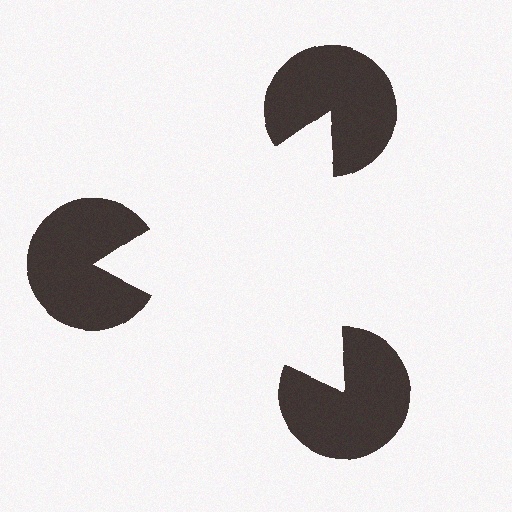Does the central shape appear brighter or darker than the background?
It typically appears slightly brighter than the background, even though no actual brightness change is drawn.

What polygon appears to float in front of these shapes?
An illusory triangle — its edges are inferred from the aligned wedge cuts in the pac-man discs, not physically drawn.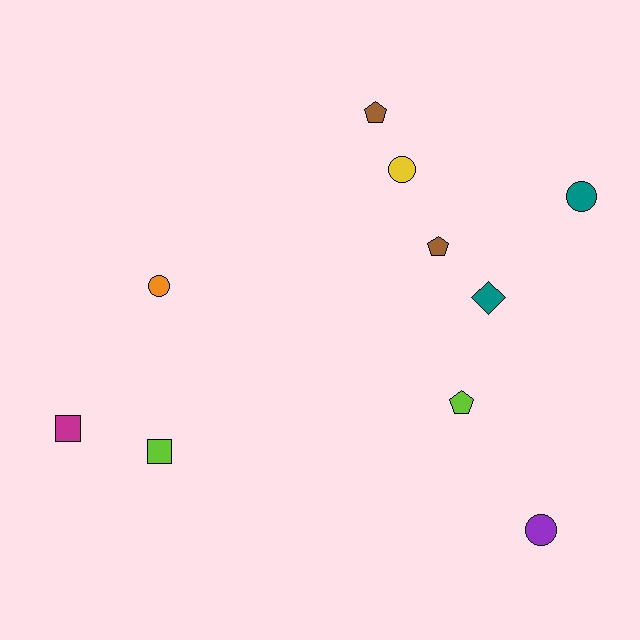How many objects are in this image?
There are 10 objects.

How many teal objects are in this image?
There are 2 teal objects.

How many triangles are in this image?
There are no triangles.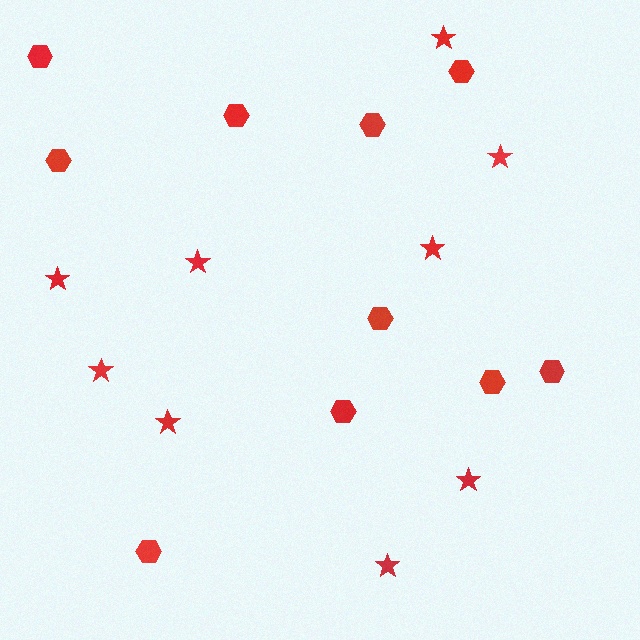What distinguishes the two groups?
There are 2 groups: one group of stars (9) and one group of hexagons (10).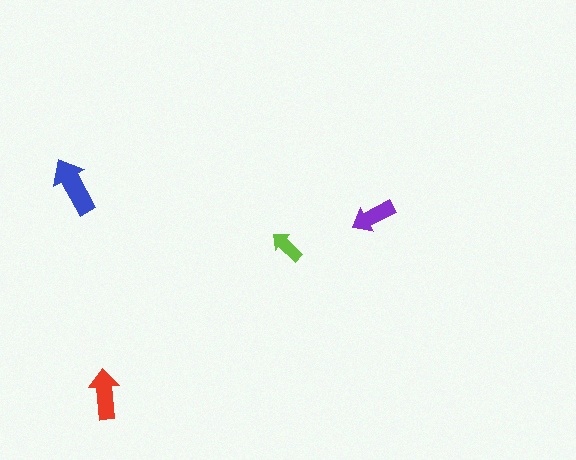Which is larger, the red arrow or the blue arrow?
The blue one.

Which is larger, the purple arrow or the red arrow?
The red one.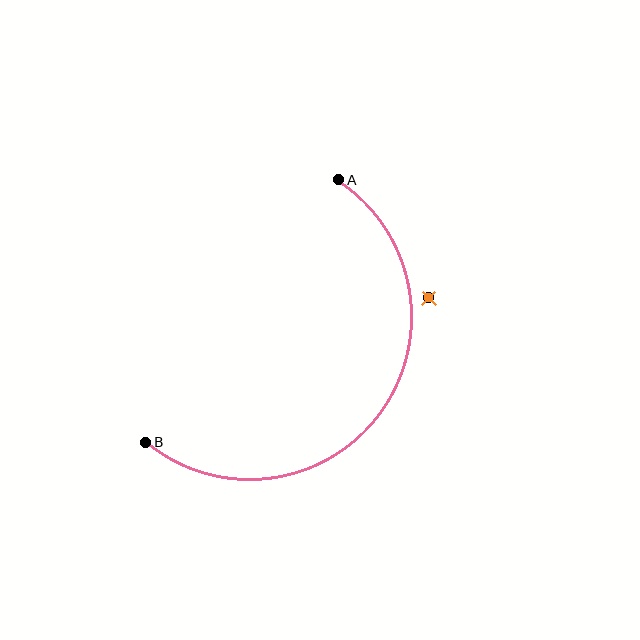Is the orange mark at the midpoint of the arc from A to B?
No — the orange mark does not lie on the arc at all. It sits slightly outside the curve.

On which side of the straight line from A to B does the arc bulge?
The arc bulges below and to the right of the straight line connecting A and B.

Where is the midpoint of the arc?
The arc midpoint is the point on the curve farthest from the straight line joining A and B. It sits below and to the right of that line.